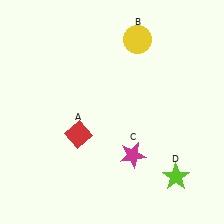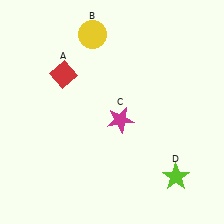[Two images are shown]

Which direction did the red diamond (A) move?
The red diamond (A) moved up.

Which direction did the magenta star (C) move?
The magenta star (C) moved up.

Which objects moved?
The objects that moved are: the red diamond (A), the yellow circle (B), the magenta star (C).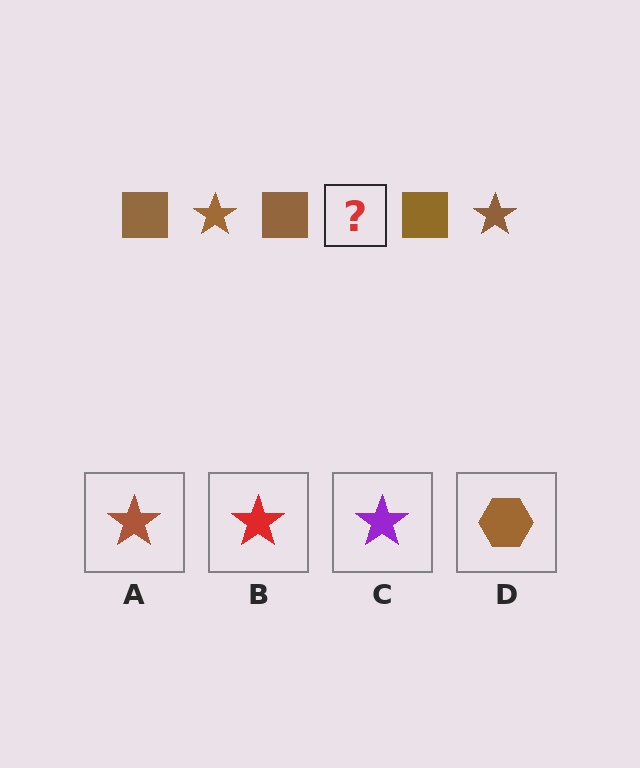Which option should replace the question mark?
Option A.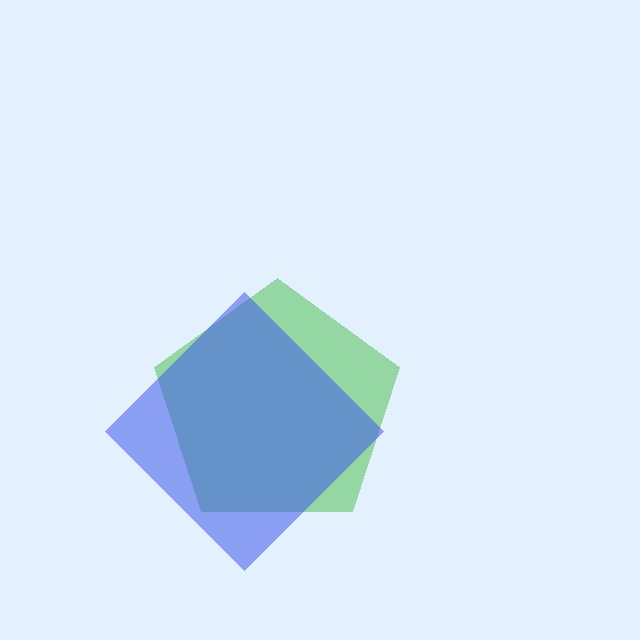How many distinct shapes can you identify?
There are 2 distinct shapes: a green pentagon, a blue diamond.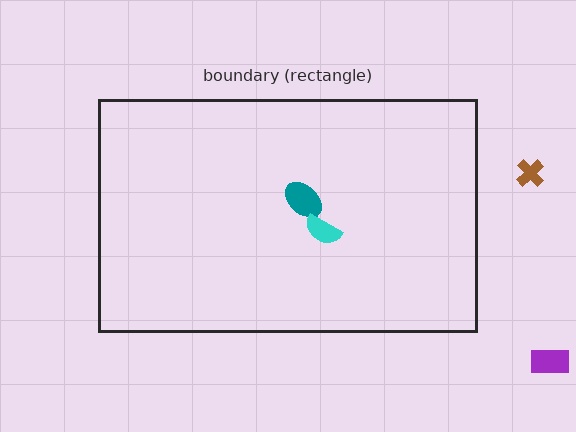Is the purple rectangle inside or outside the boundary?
Outside.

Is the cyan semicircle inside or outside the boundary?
Inside.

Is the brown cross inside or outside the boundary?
Outside.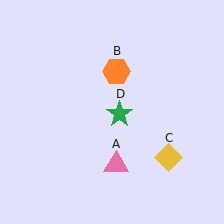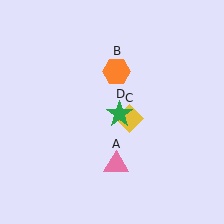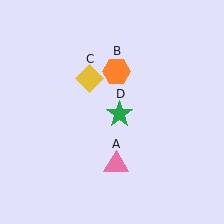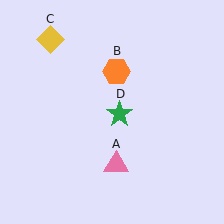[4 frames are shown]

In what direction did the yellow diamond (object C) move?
The yellow diamond (object C) moved up and to the left.